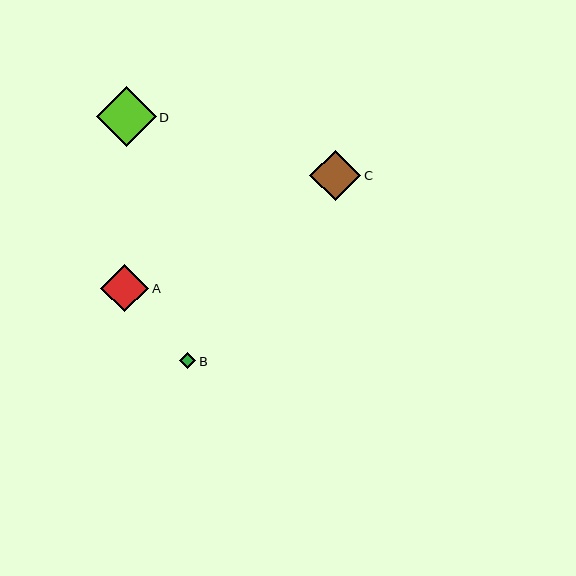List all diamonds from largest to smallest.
From largest to smallest: D, C, A, B.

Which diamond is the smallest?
Diamond B is the smallest with a size of approximately 17 pixels.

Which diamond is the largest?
Diamond D is the largest with a size of approximately 60 pixels.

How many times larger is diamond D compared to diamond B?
Diamond D is approximately 3.6 times the size of diamond B.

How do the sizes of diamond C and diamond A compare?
Diamond C and diamond A are approximately the same size.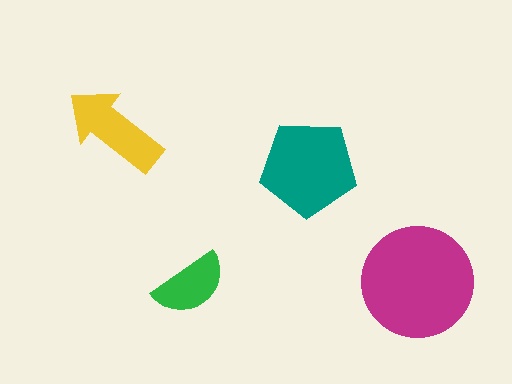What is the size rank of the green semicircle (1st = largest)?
4th.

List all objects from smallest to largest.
The green semicircle, the yellow arrow, the teal pentagon, the magenta circle.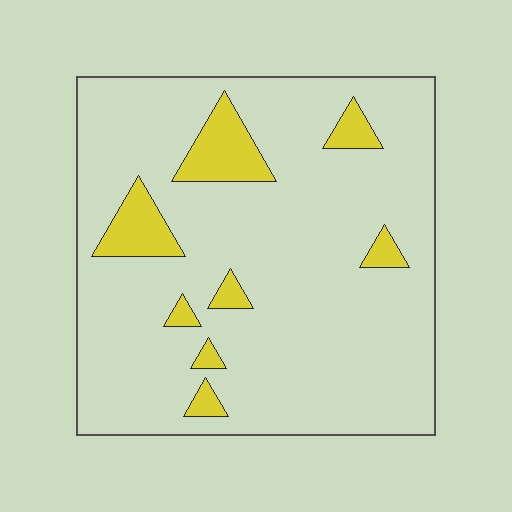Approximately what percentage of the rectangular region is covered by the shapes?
Approximately 10%.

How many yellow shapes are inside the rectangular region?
8.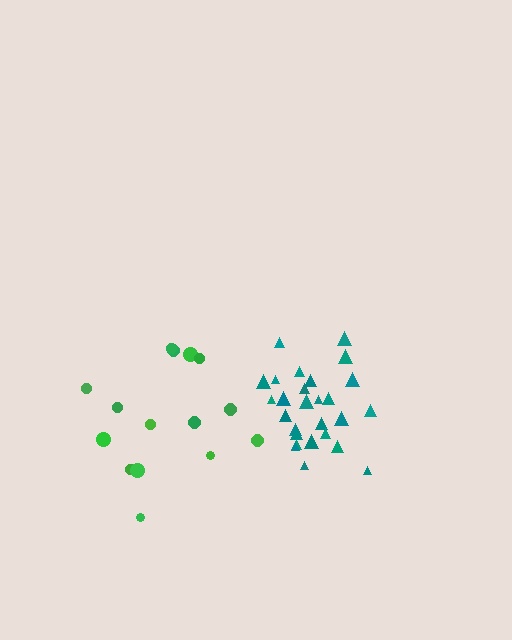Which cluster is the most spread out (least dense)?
Green.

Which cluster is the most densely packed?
Teal.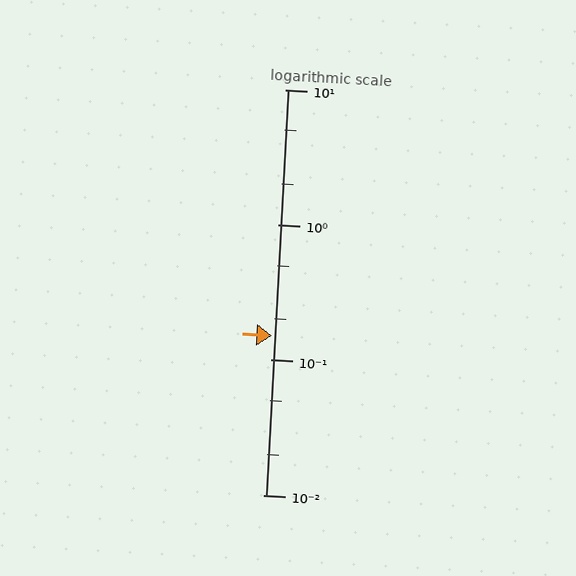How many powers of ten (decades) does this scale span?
The scale spans 3 decades, from 0.01 to 10.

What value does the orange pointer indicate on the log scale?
The pointer indicates approximately 0.15.